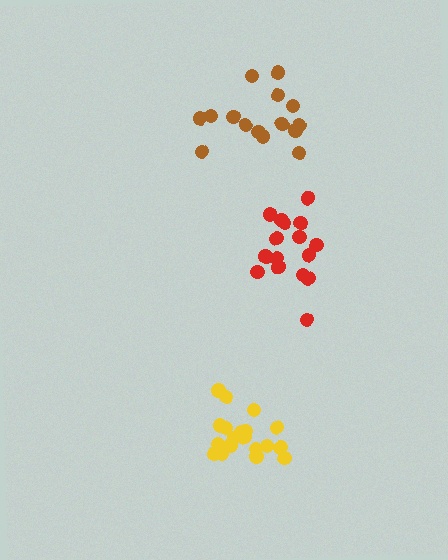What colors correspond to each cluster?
The clusters are colored: yellow, red, brown.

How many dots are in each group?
Group 1: 19 dots, Group 2: 16 dots, Group 3: 15 dots (50 total).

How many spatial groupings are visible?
There are 3 spatial groupings.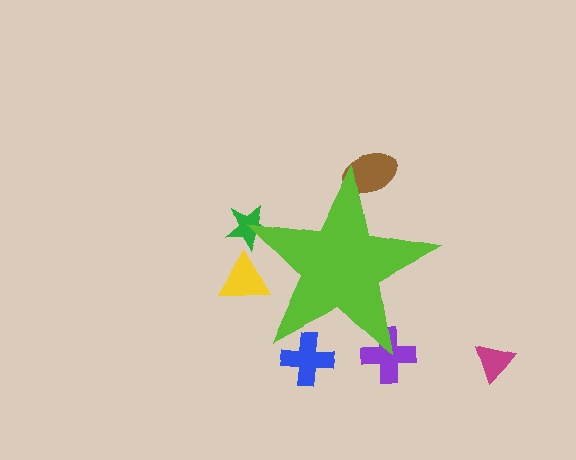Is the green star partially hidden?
Yes, the green star is partially hidden behind the lime star.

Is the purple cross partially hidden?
Yes, the purple cross is partially hidden behind the lime star.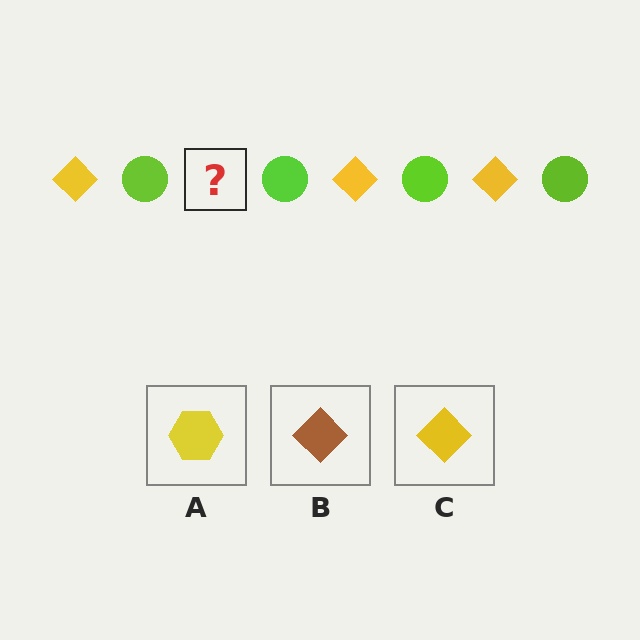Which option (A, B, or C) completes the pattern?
C.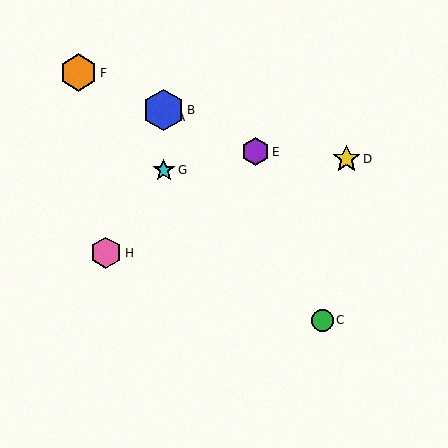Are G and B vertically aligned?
Yes, both are at x≈164.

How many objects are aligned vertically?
3 objects (A, B, G) are aligned vertically.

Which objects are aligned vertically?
Objects A, B, G are aligned vertically.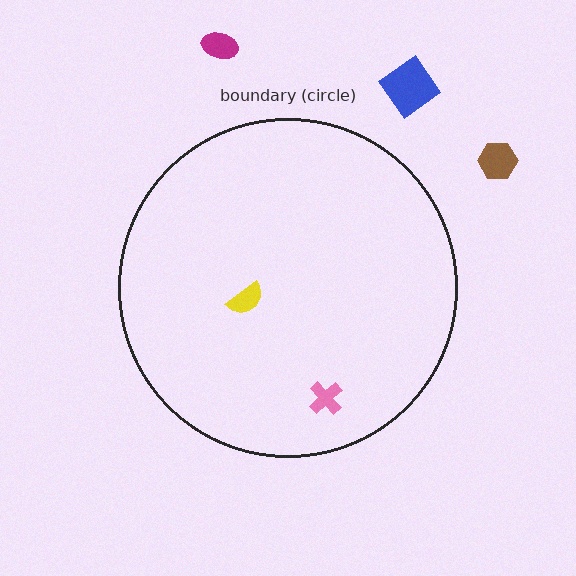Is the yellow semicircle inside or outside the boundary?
Inside.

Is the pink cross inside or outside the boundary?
Inside.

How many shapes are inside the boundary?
2 inside, 3 outside.